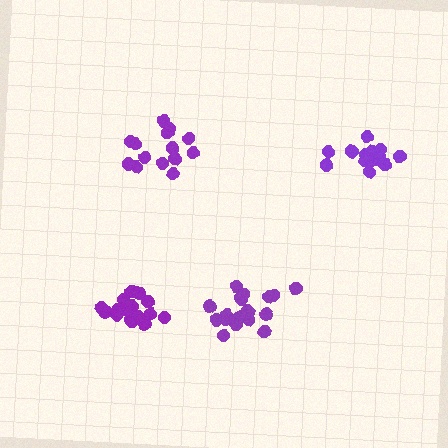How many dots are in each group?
Group 1: 14 dots, Group 2: 20 dots, Group 3: 15 dots, Group 4: 20 dots (69 total).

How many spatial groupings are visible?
There are 4 spatial groupings.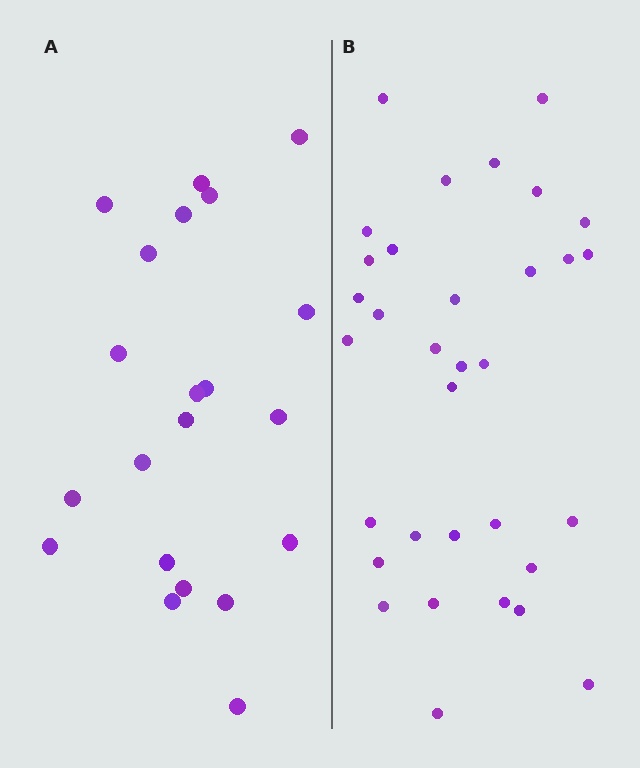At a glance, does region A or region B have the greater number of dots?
Region B (the right region) has more dots.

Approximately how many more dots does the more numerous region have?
Region B has roughly 12 or so more dots than region A.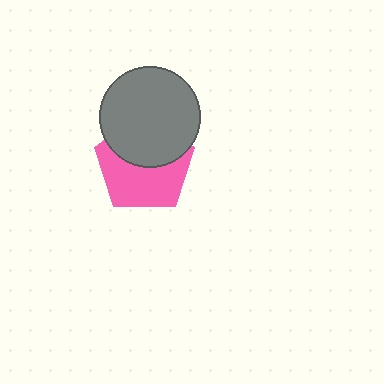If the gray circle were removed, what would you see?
You would see the complete pink pentagon.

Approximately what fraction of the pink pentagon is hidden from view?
Roughly 44% of the pink pentagon is hidden behind the gray circle.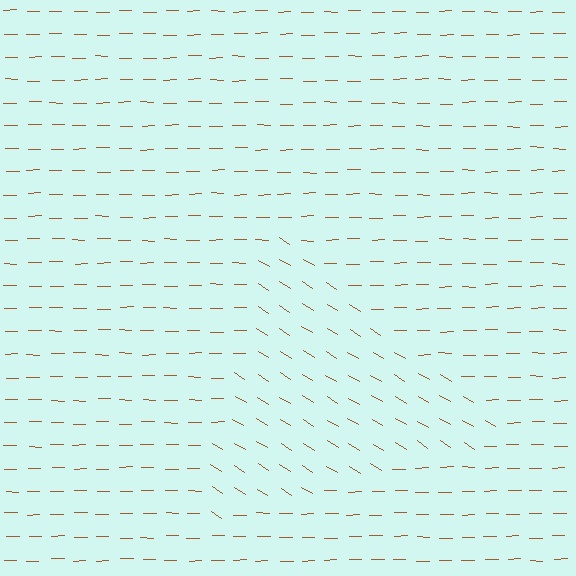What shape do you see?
I see a triangle.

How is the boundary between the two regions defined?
The boundary is defined purely by a change in line orientation (approximately 32 degrees difference). All lines are the same color and thickness.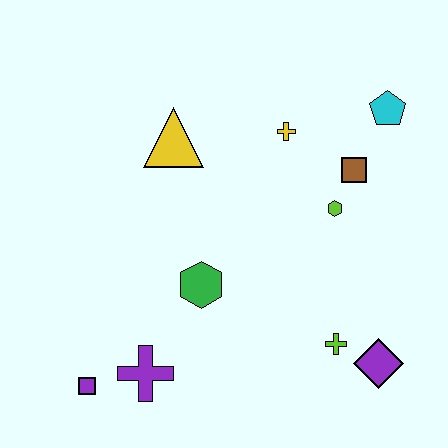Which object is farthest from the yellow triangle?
The purple diamond is farthest from the yellow triangle.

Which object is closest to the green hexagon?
The purple cross is closest to the green hexagon.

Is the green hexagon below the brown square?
Yes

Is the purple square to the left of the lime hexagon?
Yes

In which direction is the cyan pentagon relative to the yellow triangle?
The cyan pentagon is to the right of the yellow triangle.